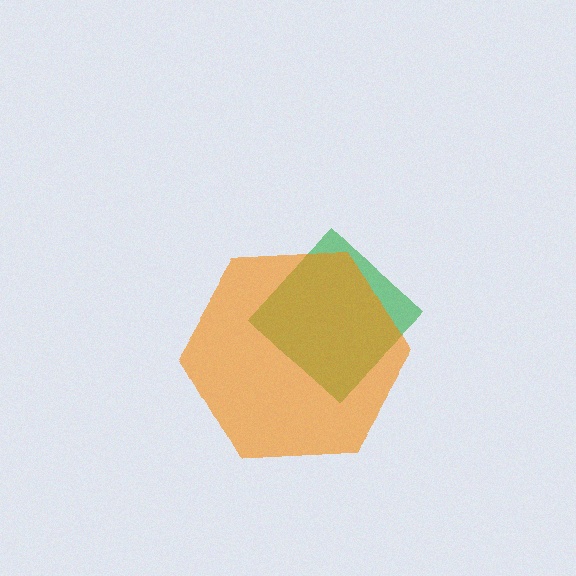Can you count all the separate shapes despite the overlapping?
Yes, there are 2 separate shapes.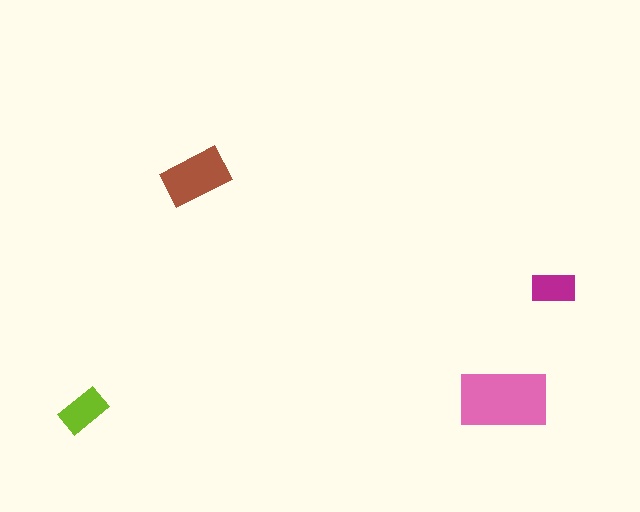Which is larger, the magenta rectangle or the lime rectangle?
The lime one.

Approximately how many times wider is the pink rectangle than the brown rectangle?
About 1.5 times wider.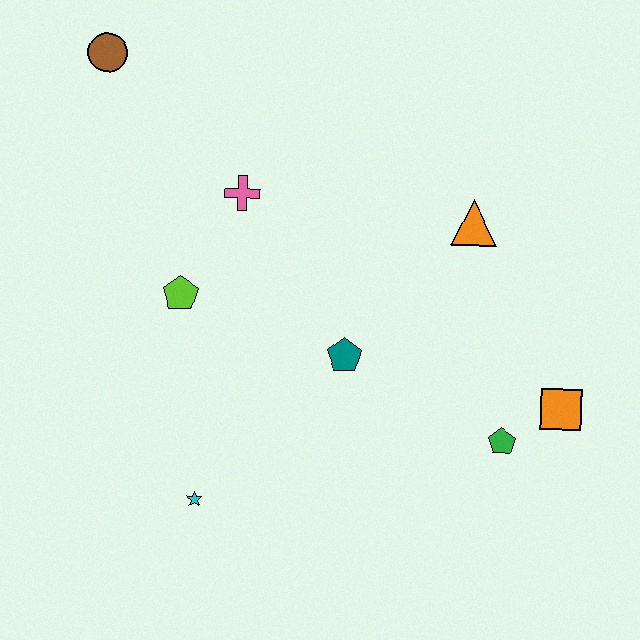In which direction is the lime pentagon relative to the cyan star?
The lime pentagon is above the cyan star.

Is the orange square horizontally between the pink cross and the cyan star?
No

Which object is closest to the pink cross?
The lime pentagon is closest to the pink cross.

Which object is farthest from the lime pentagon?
The orange square is farthest from the lime pentagon.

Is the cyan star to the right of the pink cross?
No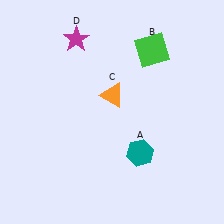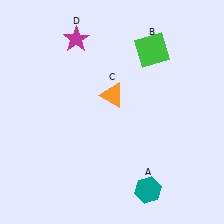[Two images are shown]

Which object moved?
The teal hexagon (A) moved down.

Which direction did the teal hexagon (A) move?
The teal hexagon (A) moved down.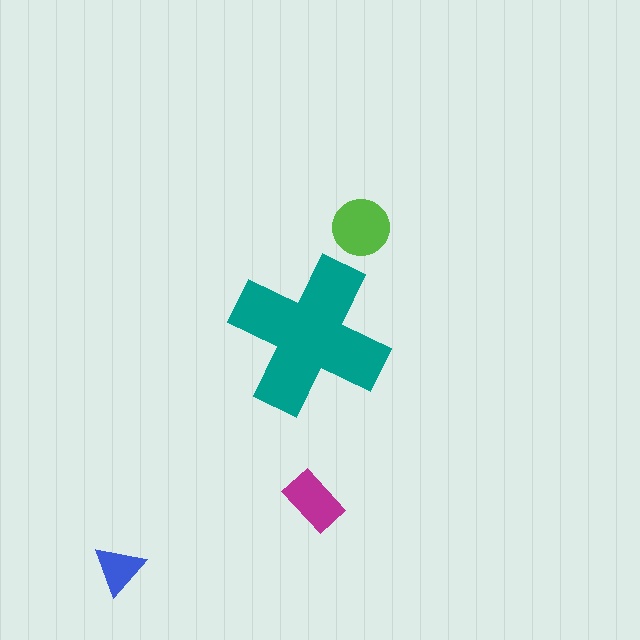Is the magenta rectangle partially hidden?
No, the magenta rectangle is fully visible.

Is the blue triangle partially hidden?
No, the blue triangle is fully visible.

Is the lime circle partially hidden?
No, the lime circle is fully visible.